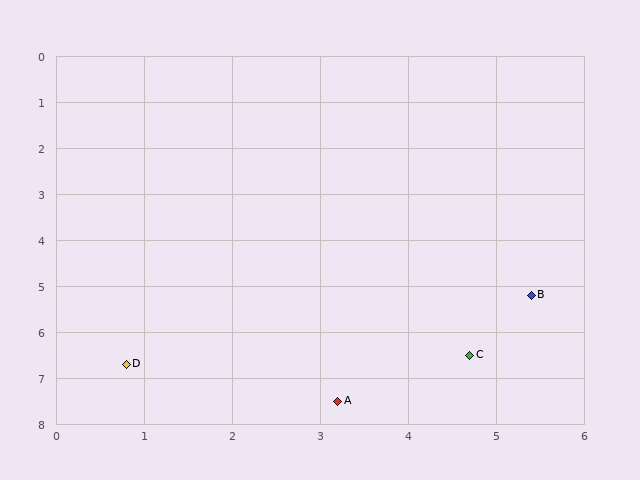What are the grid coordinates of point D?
Point D is at approximately (0.8, 6.7).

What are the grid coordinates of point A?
Point A is at approximately (3.2, 7.5).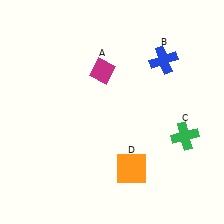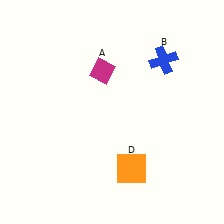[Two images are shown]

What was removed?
The green cross (C) was removed in Image 2.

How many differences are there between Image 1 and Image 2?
There is 1 difference between the two images.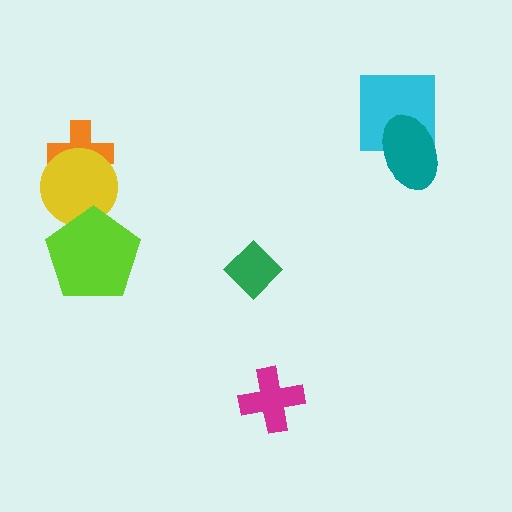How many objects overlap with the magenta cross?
0 objects overlap with the magenta cross.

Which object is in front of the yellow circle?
The lime pentagon is in front of the yellow circle.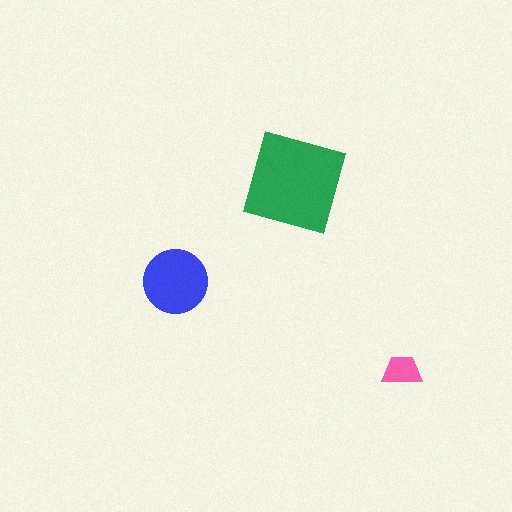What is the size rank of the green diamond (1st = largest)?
1st.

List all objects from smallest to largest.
The pink trapezoid, the blue circle, the green diamond.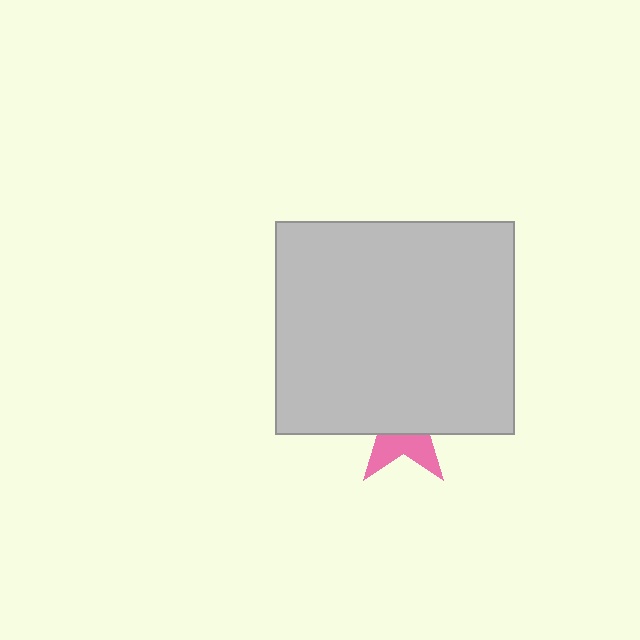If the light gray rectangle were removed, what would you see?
You would see the complete pink star.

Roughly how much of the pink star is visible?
A small part of it is visible (roughly 36%).